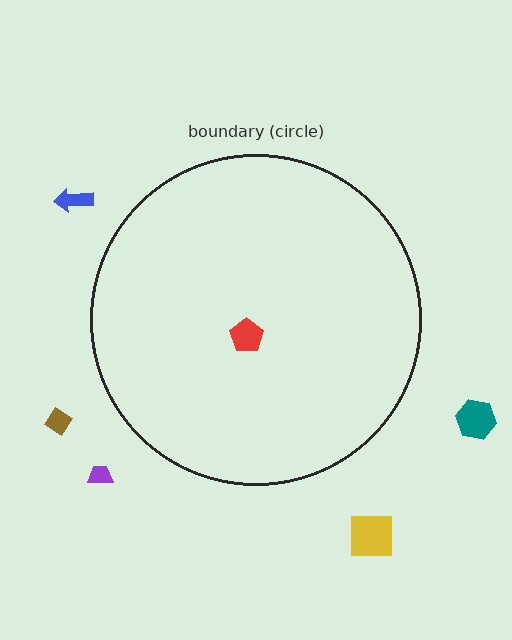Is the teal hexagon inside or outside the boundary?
Outside.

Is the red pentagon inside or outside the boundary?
Inside.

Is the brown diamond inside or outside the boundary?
Outside.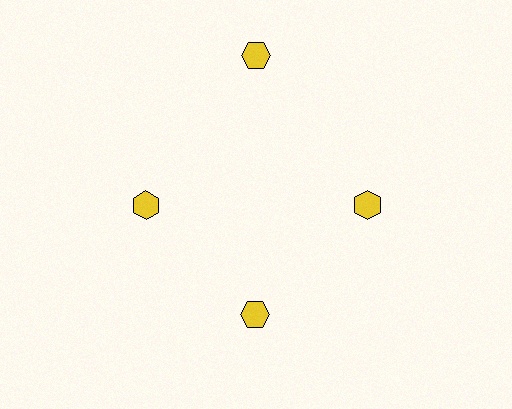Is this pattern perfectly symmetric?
No. The 4 yellow hexagons are arranged in a ring, but one element near the 12 o'clock position is pushed outward from the center, breaking the 4-fold rotational symmetry.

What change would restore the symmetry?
The symmetry would be restored by moving it inward, back onto the ring so that all 4 hexagons sit at equal angles and equal distance from the center.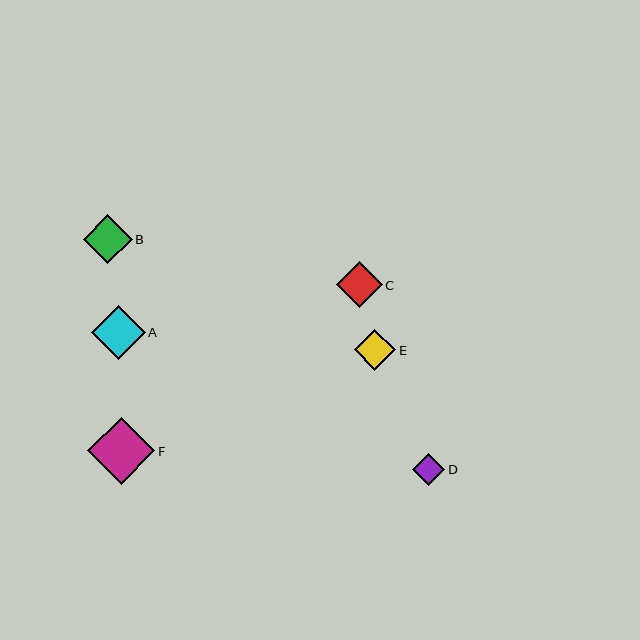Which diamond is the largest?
Diamond F is the largest with a size of approximately 67 pixels.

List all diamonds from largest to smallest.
From largest to smallest: F, A, B, C, E, D.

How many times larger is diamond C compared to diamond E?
Diamond C is approximately 1.1 times the size of diamond E.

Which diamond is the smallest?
Diamond D is the smallest with a size of approximately 32 pixels.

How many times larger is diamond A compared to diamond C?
Diamond A is approximately 1.2 times the size of diamond C.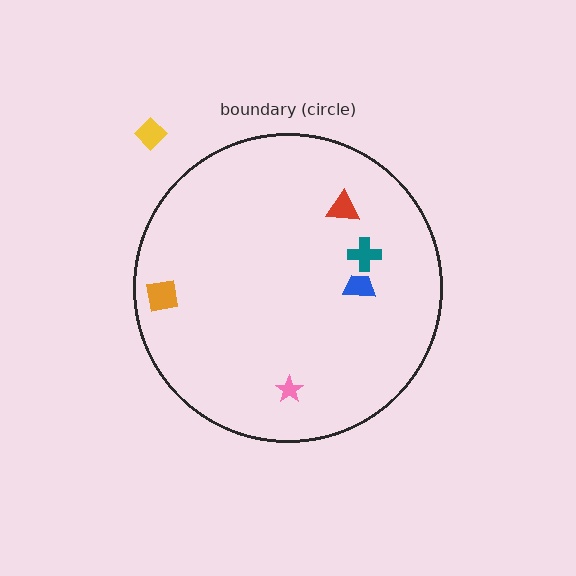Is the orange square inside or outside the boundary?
Inside.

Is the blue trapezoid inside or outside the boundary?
Inside.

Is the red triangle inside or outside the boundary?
Inside.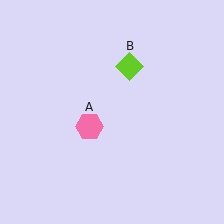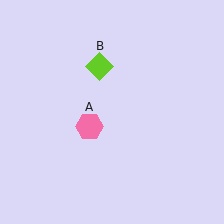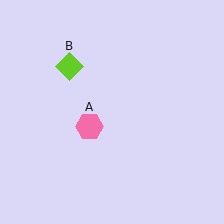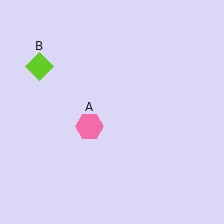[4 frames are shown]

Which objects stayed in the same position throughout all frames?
Pink hexagon (object A) remained stationary.